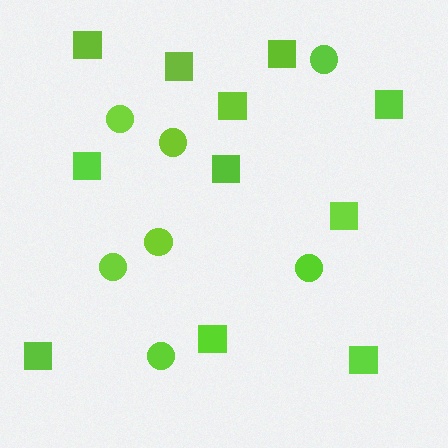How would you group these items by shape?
There are 2 groups: one group of squares (11) and one group of circles (7).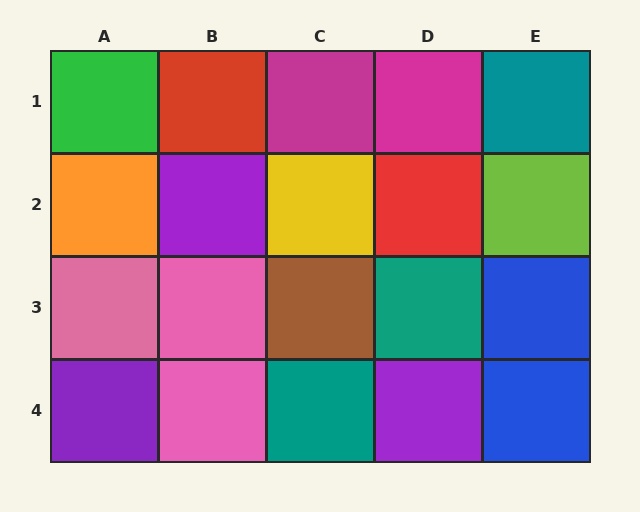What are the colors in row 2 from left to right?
Orange, purple, yellow, red, lime.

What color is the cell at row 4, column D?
Purple.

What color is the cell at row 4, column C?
Teal.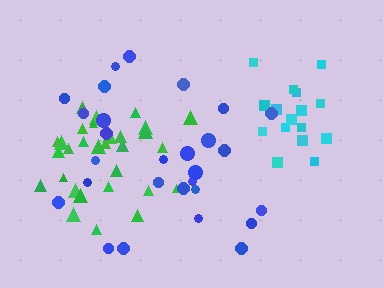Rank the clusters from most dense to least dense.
cyan, green, blue.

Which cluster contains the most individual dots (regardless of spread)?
Green (32).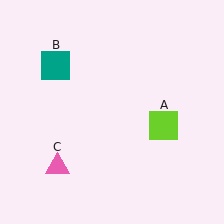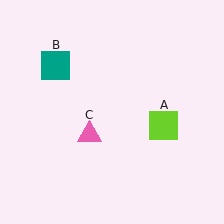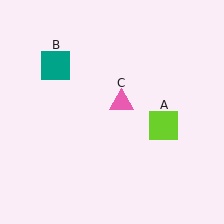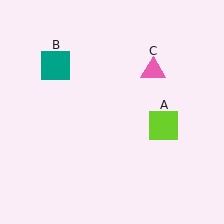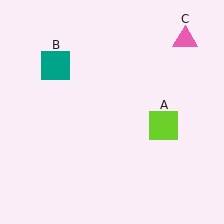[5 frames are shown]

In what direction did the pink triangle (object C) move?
The pink triangle (object C) moved up and to the right.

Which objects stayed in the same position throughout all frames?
Lime square (object A) and teal square (object B) remained stationary.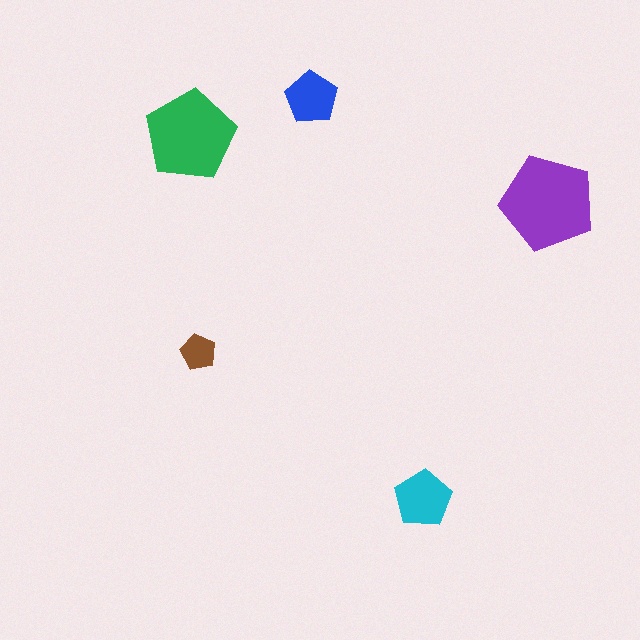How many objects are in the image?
There are 5 objects in the image.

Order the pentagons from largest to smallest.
the purple one, the green one, the cyan one, the blue one, the brown one.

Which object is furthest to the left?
The green pentagon is leftmost.